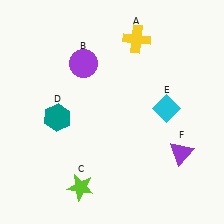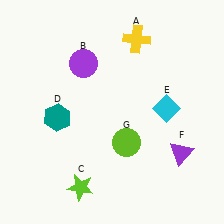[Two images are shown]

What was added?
A lime circle (G) was added in Image 2.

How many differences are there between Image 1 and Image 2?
There is 1 difference between the two images.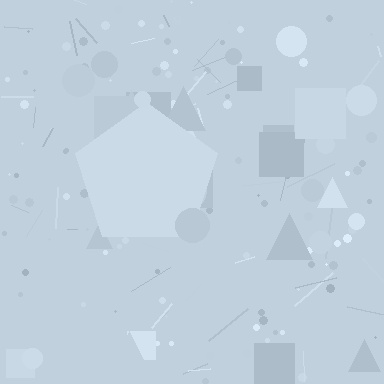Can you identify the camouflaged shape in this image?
The camouflaged shape is a pentagon.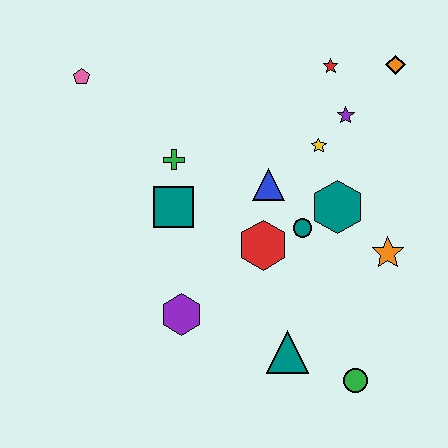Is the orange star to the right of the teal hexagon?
Yes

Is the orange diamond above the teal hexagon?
Yes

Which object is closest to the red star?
The purple star is closest to the red star.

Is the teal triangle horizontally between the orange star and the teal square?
Yes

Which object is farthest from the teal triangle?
The pink pentagon is farthest from the teal triangle.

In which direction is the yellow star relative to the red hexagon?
The yellow star is above the red hexagon.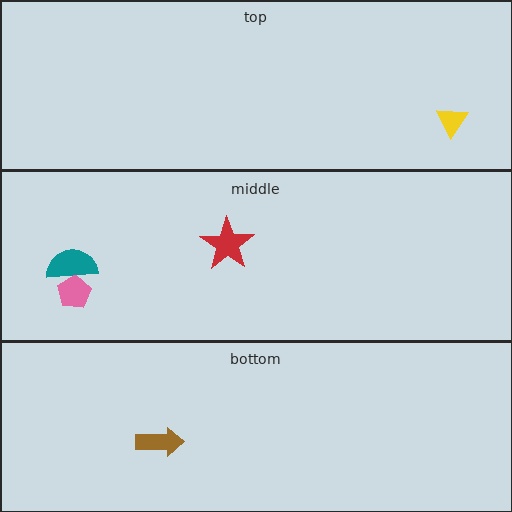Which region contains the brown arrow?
The bottom region.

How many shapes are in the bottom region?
1.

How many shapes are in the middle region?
3.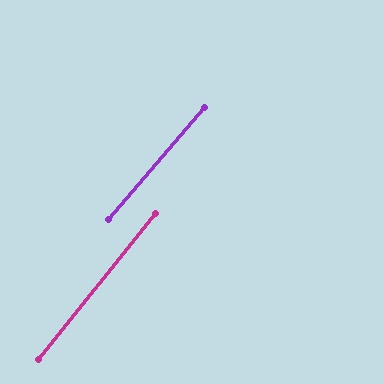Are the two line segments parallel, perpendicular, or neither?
Parallel — their directions differ by only 1.8°.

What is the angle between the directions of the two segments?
Approximately 2 degrees.